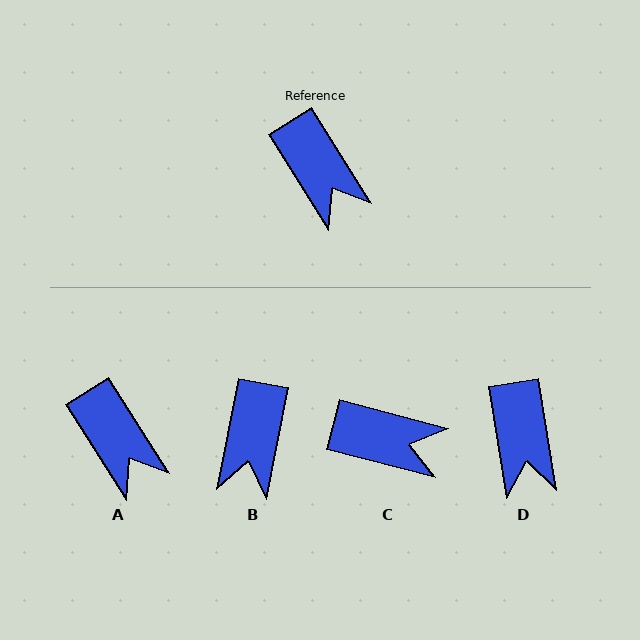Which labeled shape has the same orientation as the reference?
A.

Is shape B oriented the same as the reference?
No, it is off by about 43 degrees.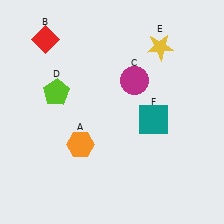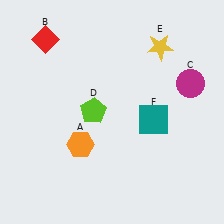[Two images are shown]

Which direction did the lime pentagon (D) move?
The lime pentagon (D) moved right.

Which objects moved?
The objects that moved are: the magenta circle (C), the lime pentagon (D).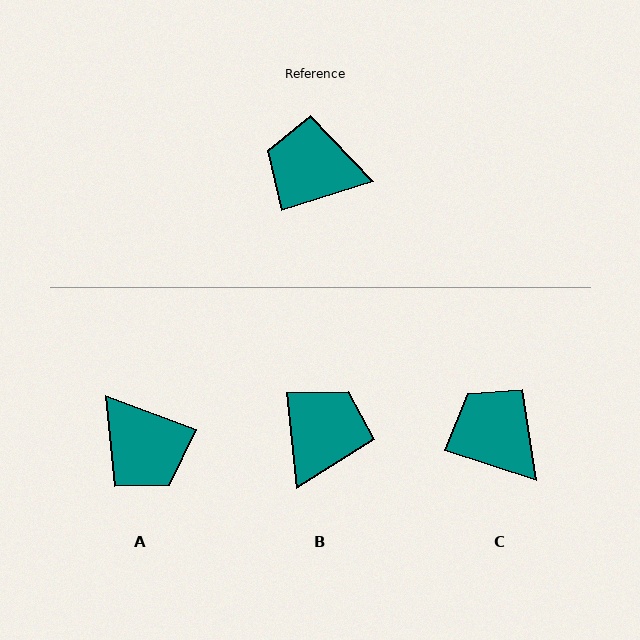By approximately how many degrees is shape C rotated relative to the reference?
Approximately 35 degrees clockwise.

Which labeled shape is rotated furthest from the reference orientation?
A, about 142 degrees away.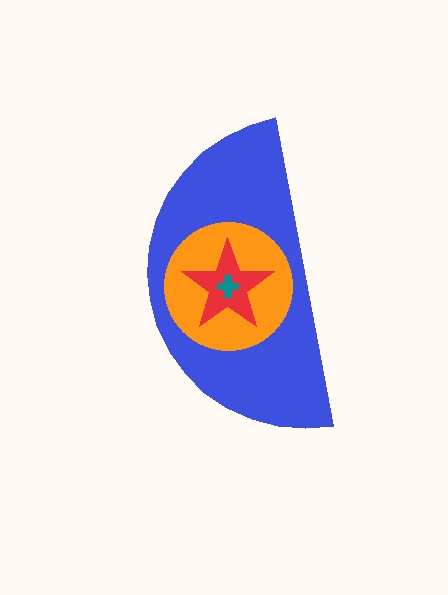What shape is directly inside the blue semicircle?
The orange circle.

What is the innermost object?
The teal cross.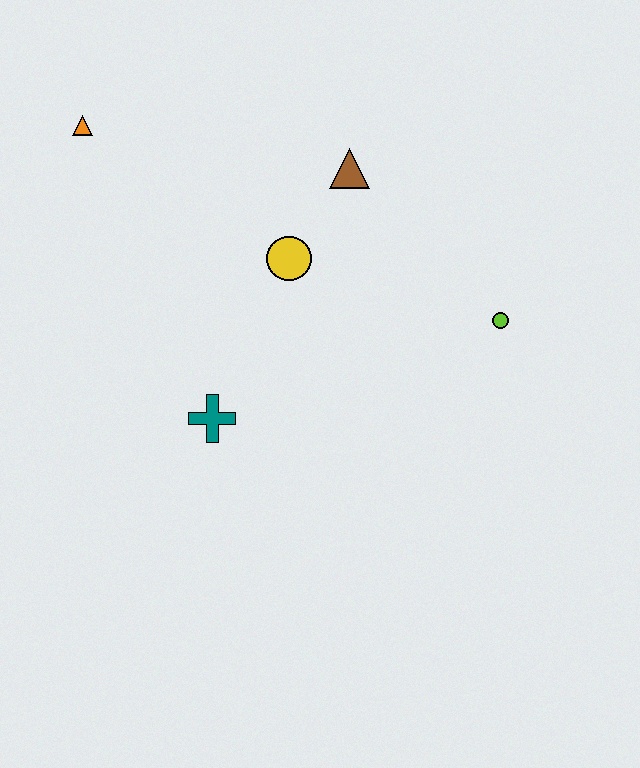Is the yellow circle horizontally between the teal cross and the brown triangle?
Yes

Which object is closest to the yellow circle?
The brown triangle is closest to the yellow circle.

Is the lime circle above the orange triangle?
No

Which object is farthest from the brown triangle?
The teal cross is farthest from the brown triangle.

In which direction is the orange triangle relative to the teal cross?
The orange triangle is above the teal cross.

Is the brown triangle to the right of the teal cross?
Yes